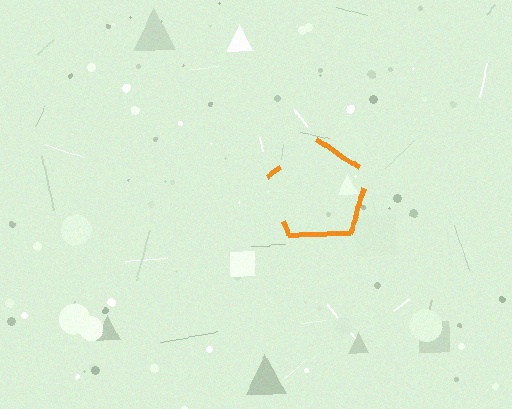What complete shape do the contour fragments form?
The contour fragments form a pentagon.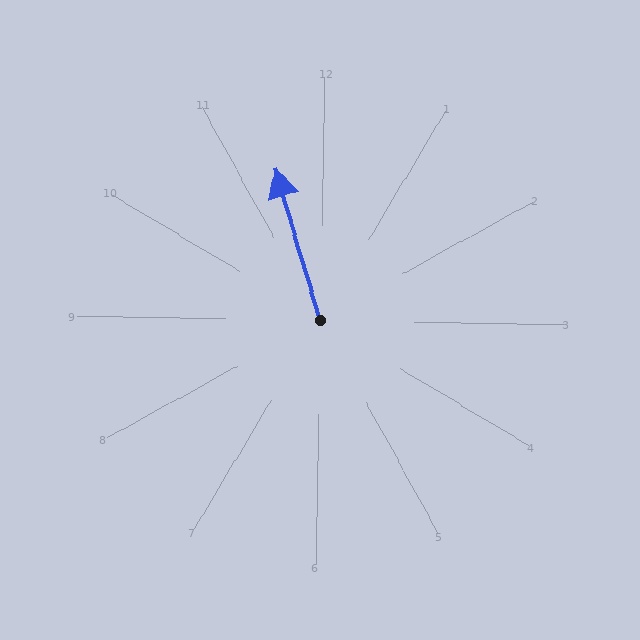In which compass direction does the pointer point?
North.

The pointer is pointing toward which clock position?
Roughly 11 o'clock.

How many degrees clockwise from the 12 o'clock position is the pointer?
Approximately 343 degrees.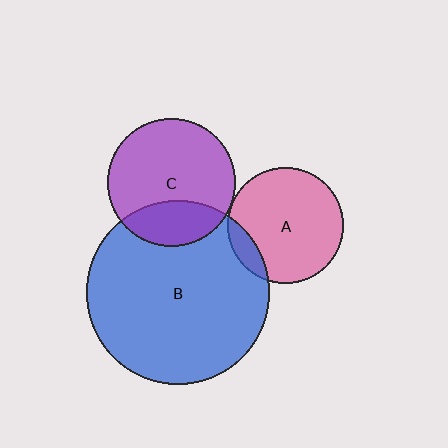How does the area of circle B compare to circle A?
Approximately 2.5 times.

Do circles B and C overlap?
Yes.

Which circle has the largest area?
Circle B (blue).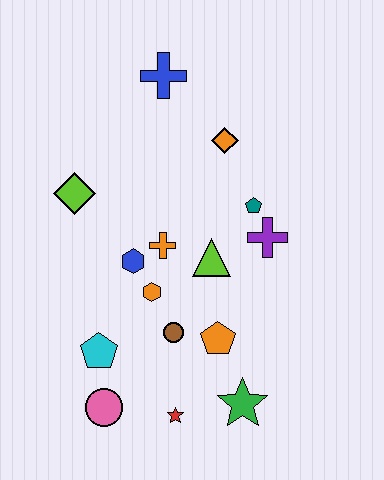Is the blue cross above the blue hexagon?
Yes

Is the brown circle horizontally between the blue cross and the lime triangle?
Yes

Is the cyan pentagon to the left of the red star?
Yes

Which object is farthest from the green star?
The blue cross is farthest from the green star.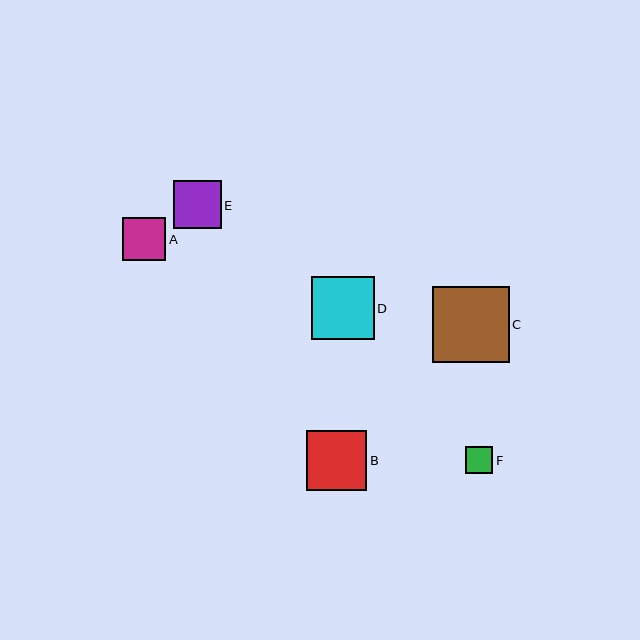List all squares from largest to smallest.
From largest to smallest: C, D, B, E, A, F.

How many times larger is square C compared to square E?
Square C is approximately 1.6 times the size of square E.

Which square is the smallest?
Square F is the smallest with a size of approximately 27 pixels.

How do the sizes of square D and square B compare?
Square D and square B are approximately the same size.